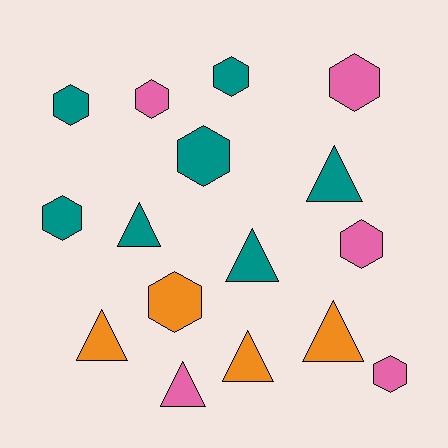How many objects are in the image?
There are 16 objects.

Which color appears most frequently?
Teal, with 7 objects.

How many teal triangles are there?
There are 3 teal triangles.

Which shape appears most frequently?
Hexagon, with 9 objects.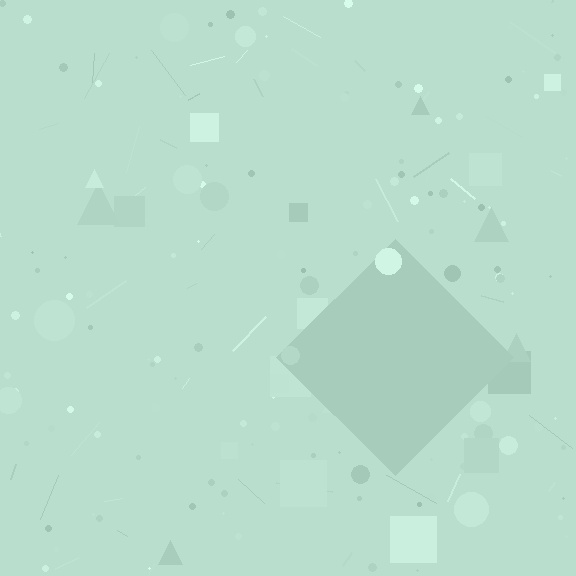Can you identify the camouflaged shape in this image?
The camouflaged shape is a diamond.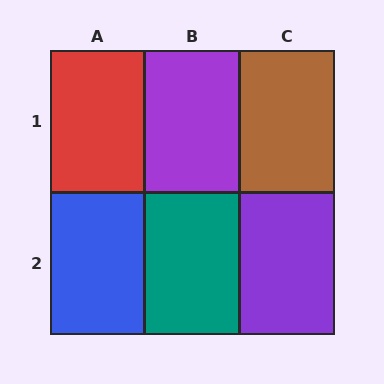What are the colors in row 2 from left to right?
Blue, teal, purple.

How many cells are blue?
1 cell is blue.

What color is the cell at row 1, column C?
Brown.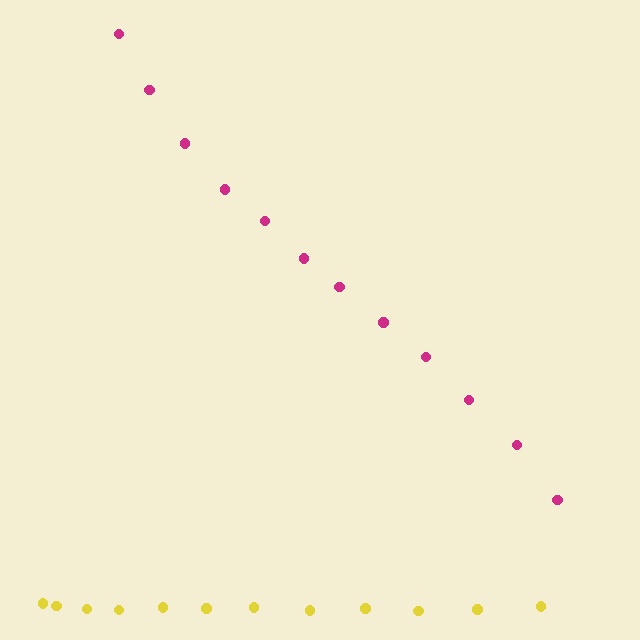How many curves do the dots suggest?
There are 2 distinct paths.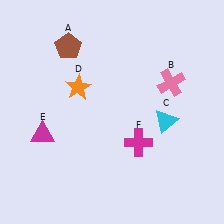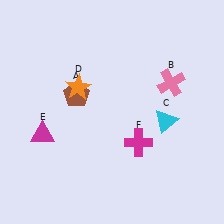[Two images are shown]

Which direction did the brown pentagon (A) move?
The brown pentagon (A) moved down.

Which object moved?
The brown pentagon (A) moved down.